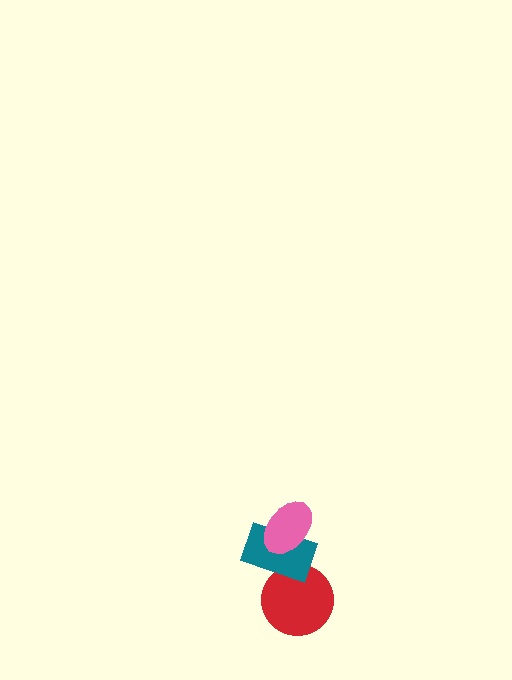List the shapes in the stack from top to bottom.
From top to bottom: the pink ellipse, the teal rectangle, the red circle.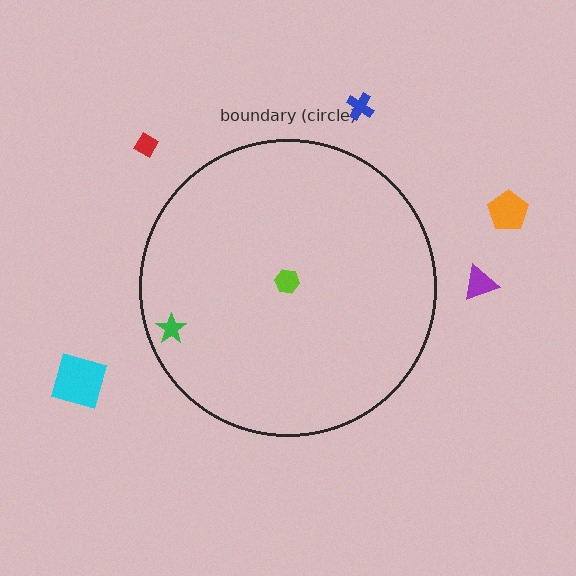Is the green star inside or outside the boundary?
Inside.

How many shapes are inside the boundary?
2 inside, 5 outside.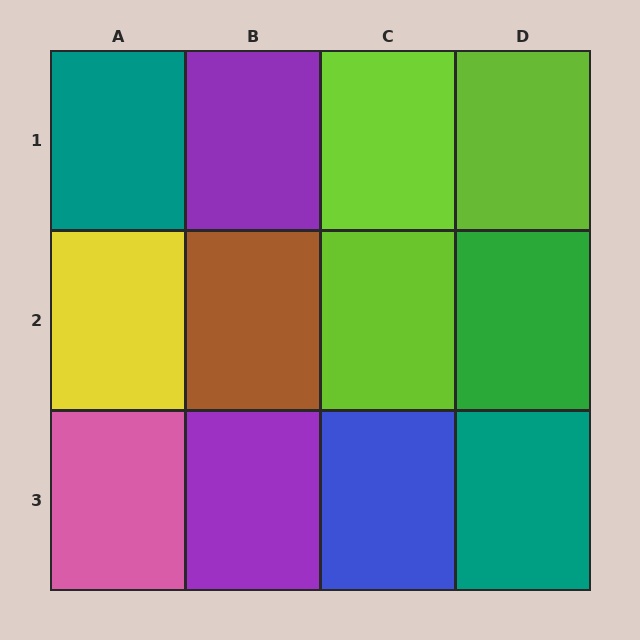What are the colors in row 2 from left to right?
Yellow, brown, lime, green.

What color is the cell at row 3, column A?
Pink.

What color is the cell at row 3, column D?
Teal.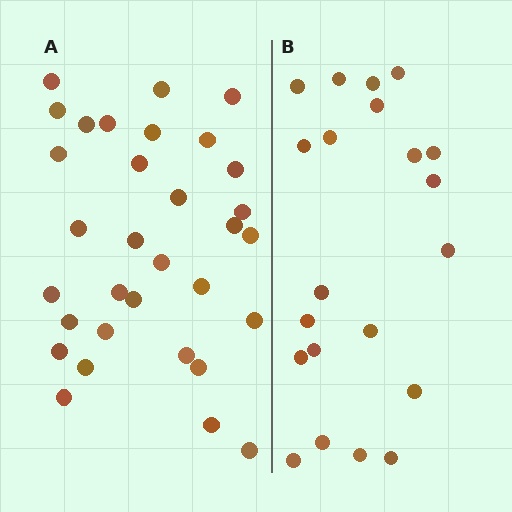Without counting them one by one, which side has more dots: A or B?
Region A (the left region) has more dots.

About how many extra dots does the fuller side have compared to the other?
Region A has roughly 12 or so more dots than region B.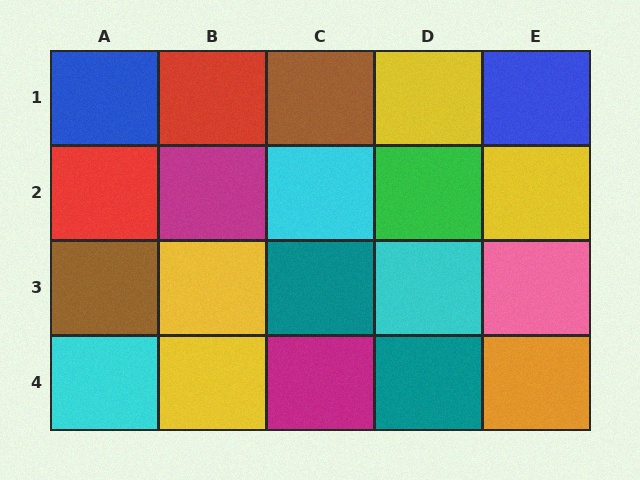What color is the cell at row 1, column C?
Brown.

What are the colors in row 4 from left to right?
Cyan, yellow, magenta, teal, orange.